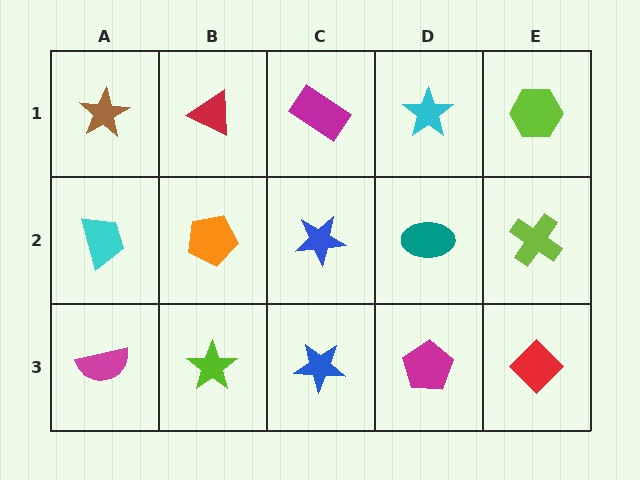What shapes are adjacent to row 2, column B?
A red triangle (row 1, column B), a lime star (row 3, column B), a cyan trapezoid (row 2, column A), a blue star (row 2, column C).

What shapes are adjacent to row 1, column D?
A teal ellipse (row 2, column D), a magenta rectangle (row 1, column C), a lime hexagon (row 1, column E).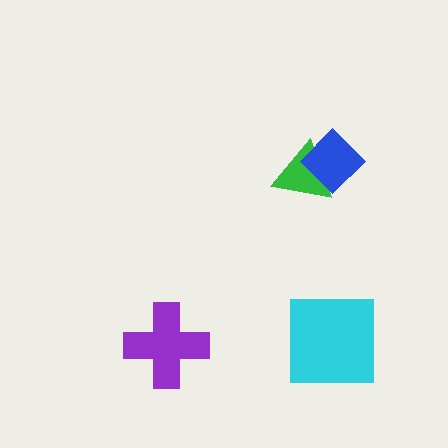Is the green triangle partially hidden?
Yes, it is partially covered by another shape.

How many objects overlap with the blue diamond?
1 object overlaps with the blue diamond.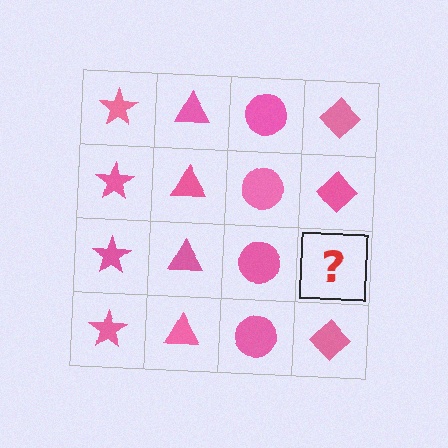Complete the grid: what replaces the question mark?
The question mark should be replaced with a pink diamond.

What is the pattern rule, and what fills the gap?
The rule is that each column has a consistent shape. The gap should be filled with a pink diamond.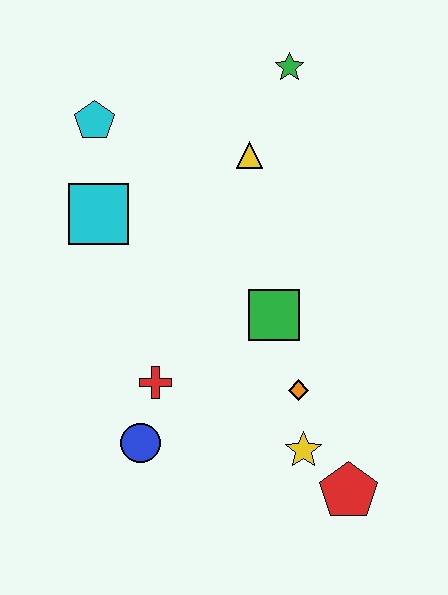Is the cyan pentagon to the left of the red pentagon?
Yes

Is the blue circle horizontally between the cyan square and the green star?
Yes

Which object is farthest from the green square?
The cyan pentagon is farthest from the green square.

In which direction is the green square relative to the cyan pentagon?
The green square is below the cyan pentagon.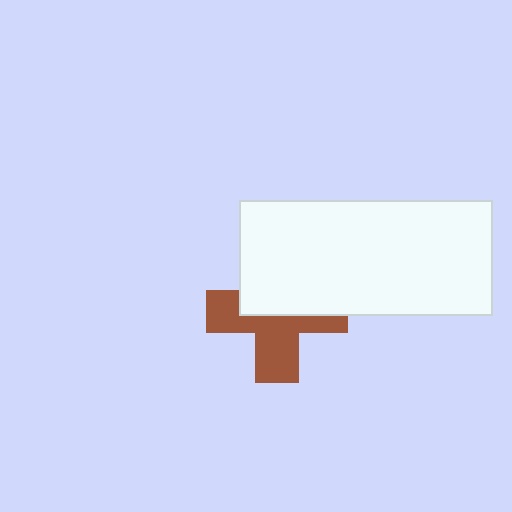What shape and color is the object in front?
The object in front is a white rectangle.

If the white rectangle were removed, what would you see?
You would see the complete brown cross.